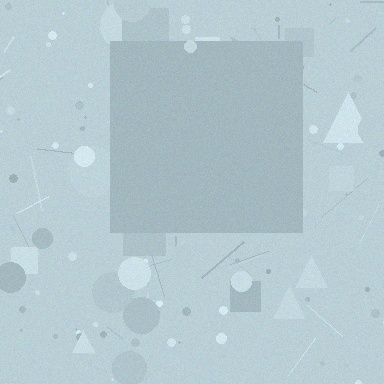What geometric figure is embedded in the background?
A square is embedded in the background.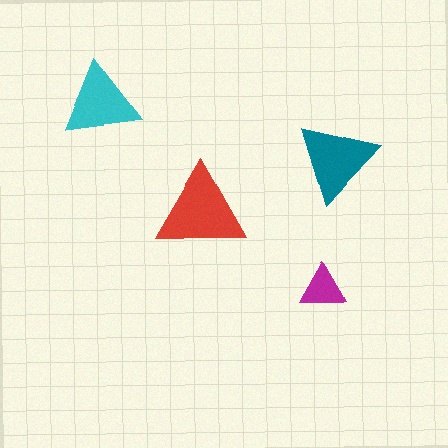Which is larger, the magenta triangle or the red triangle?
The red one.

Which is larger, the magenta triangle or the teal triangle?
The teal one.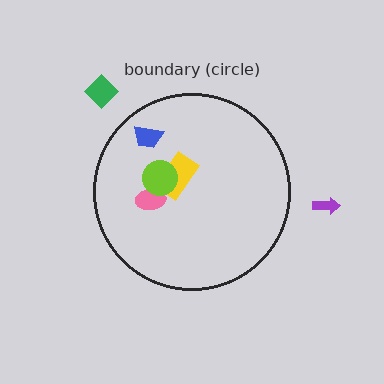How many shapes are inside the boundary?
4 inside, 2 outside.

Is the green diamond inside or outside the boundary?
Outside.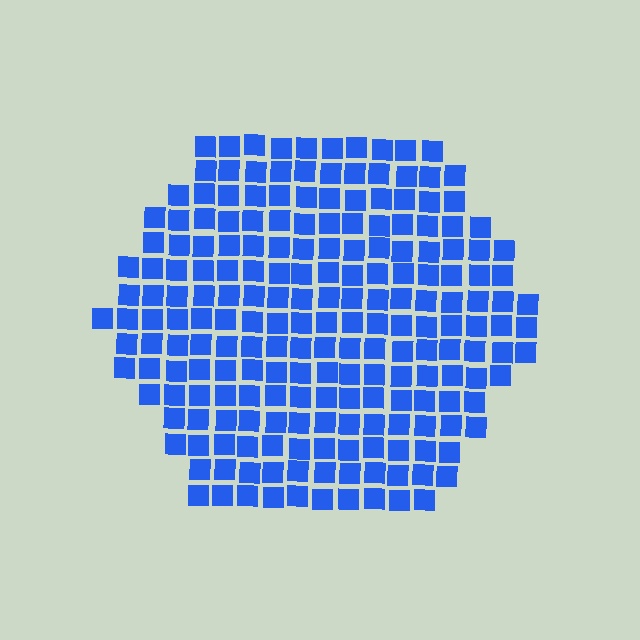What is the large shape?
The large shape is a hexagon.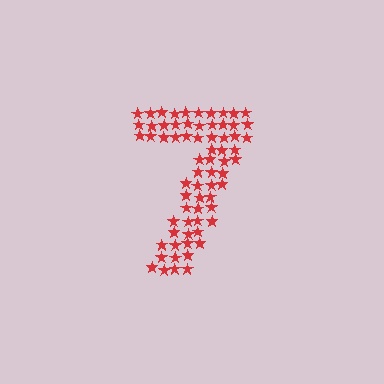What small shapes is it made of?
It is made of small stars.